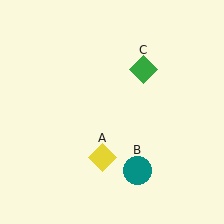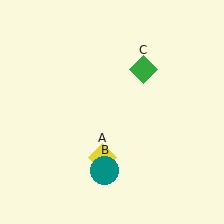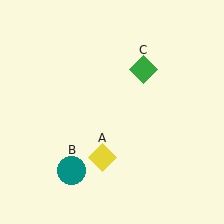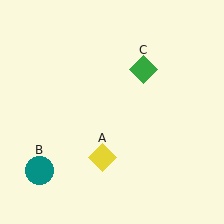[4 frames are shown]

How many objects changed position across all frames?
1 object changed position: teal circle (object B).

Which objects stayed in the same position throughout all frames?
Yellow diamond (object A) and green diamond (object C) remained stationary.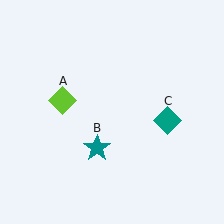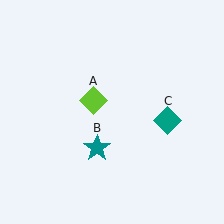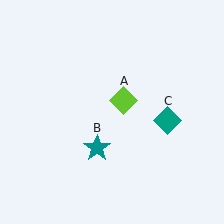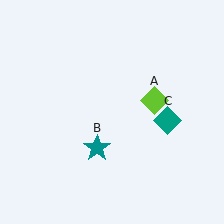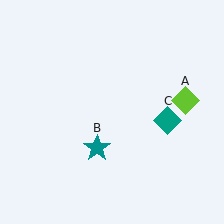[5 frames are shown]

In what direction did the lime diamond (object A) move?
The lime diamond (object A) moved right.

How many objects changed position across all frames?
1 object changed position: lime diamond (object A).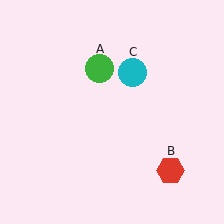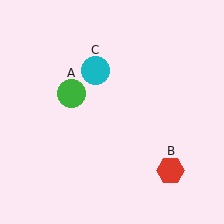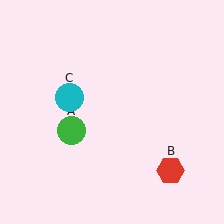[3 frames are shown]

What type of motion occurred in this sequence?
The green circle (object A), cyan circle (object C) rotated counterclockwise around the center of the scene.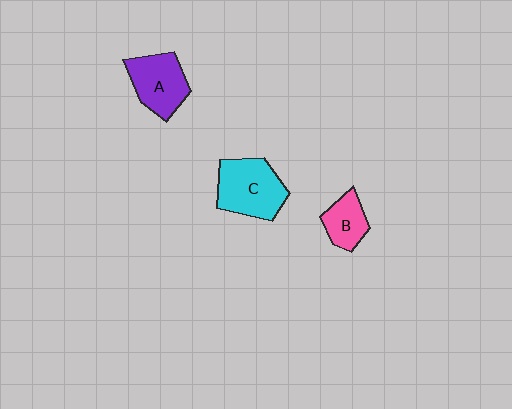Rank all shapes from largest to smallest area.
From largest to smallest: C (cyan), A (purple), B (pink).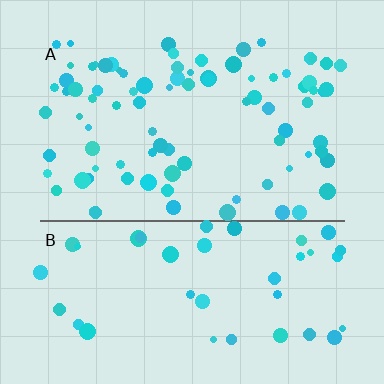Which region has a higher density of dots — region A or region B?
A (the top).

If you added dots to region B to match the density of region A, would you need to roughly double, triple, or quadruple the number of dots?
Approximately double.